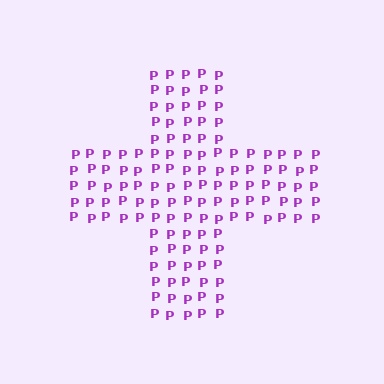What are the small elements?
The small elements are letter P's.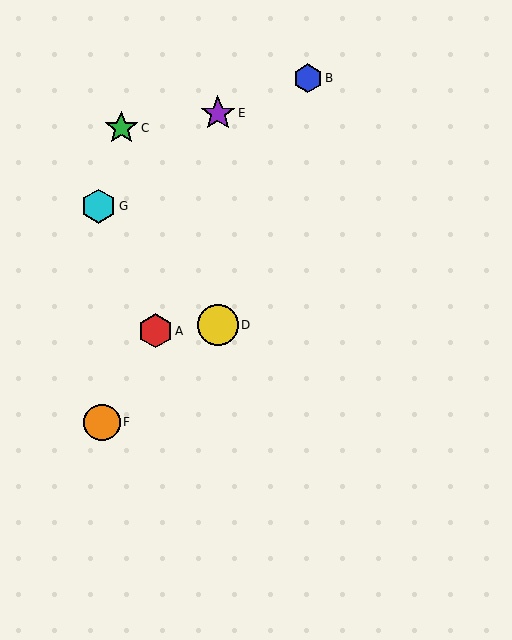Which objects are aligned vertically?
Objects D, E are aligned vertically.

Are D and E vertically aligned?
Yes, both are at x≈218.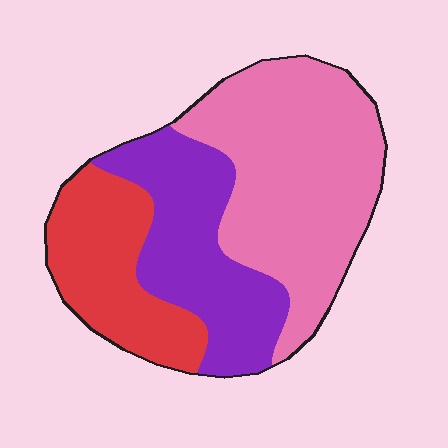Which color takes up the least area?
Red, at roughly 25%.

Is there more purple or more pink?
Pink.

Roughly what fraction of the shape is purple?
Purple takes up about one third (1/3) of the shape.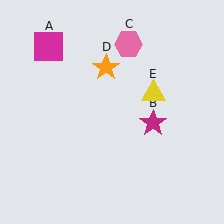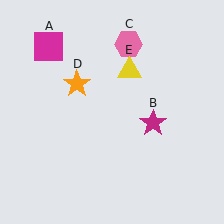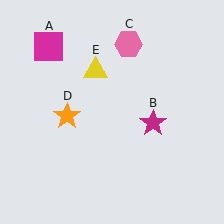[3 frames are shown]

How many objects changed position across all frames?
2 objects changed position: orange star (object D), yellow triangle (object E).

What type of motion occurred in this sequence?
The orange star (object D), yellow triangle (object E) rotated counterclockwise around the center of the scene.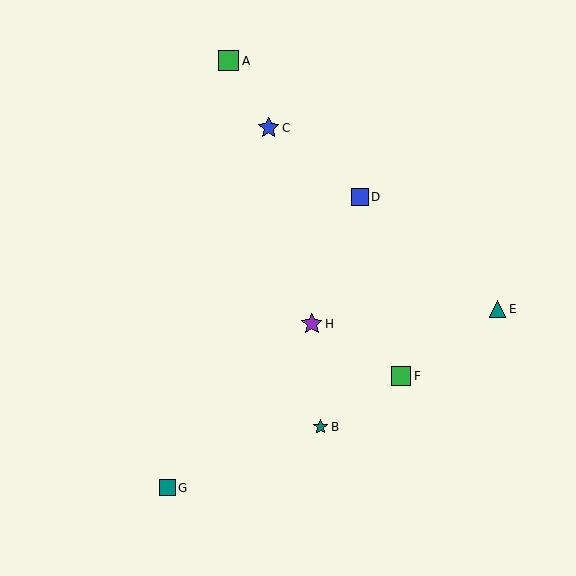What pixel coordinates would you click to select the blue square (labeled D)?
Click at (360, 197) to select the blue square D.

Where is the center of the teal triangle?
The center of the teal triangle is at (497, 309).